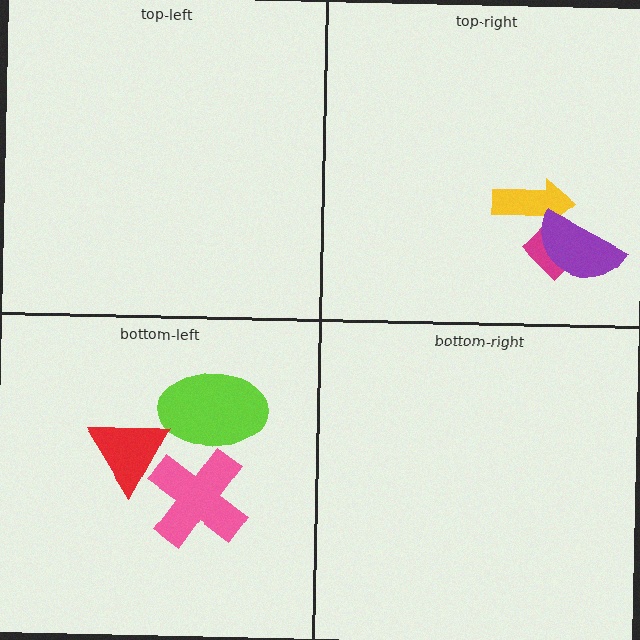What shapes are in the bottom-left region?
The lime ellipse, the red triangle, the pink cross.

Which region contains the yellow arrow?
The top-right region.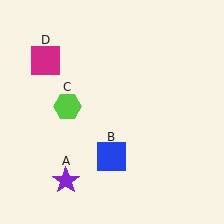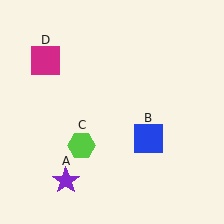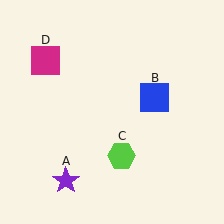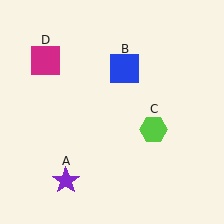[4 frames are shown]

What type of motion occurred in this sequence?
The blue square (object B), lime hexagon (object C) rotated counterclockwise around the center of the scene.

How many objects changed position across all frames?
2 objects changed position: blue square (object B), lime hexagon (object C).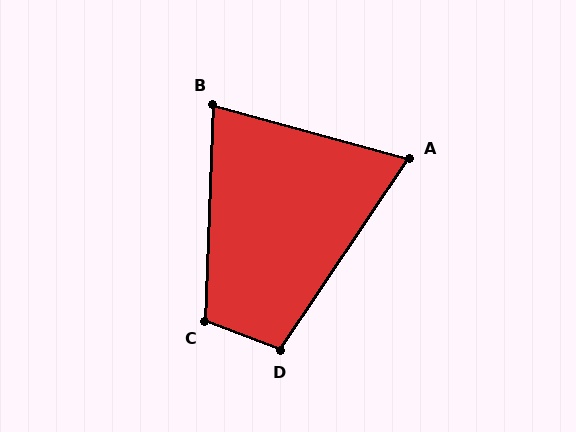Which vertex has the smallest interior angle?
A, at approximately 71 degrees.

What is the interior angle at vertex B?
Approximately 77 degrees (acute).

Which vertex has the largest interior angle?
C, at approximately 109 degrees.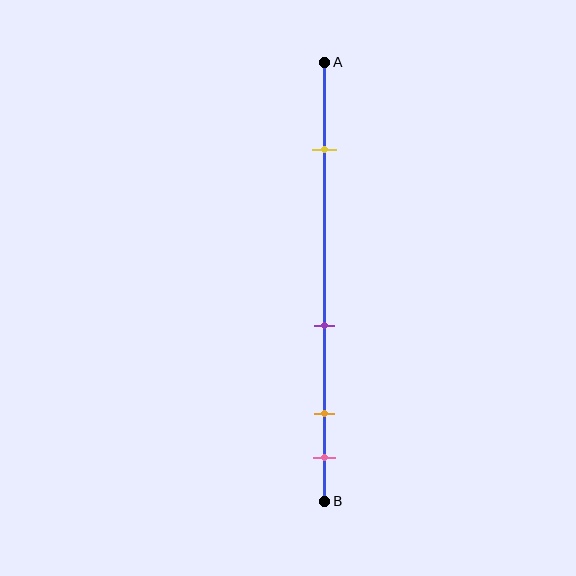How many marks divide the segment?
There are 4 marks dividing the segment.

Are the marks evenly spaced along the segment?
No, the marks are not evenly spaced.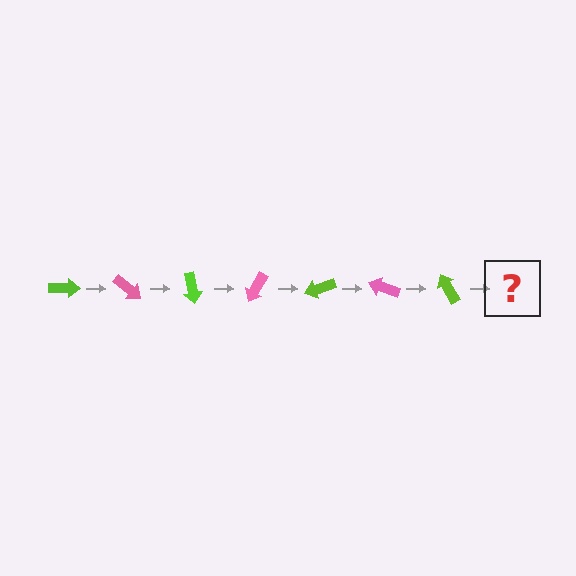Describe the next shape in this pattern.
It should be a pink arrow, rotated 280 degrees from the start.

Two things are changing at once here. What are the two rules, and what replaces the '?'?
The two rules are that it rotates 40 degrees each step and the color cycles through lime and pink. The '?' should be a pink arrow, rotated 280 degrees from the start.